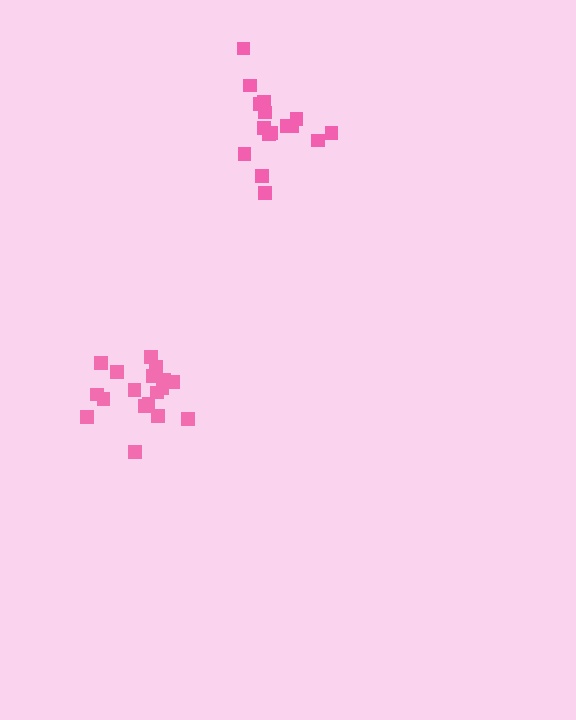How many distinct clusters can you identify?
There are 2 distinct clusters.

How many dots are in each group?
Group 1: 16 dots, Group 2: 18 dots (34 total).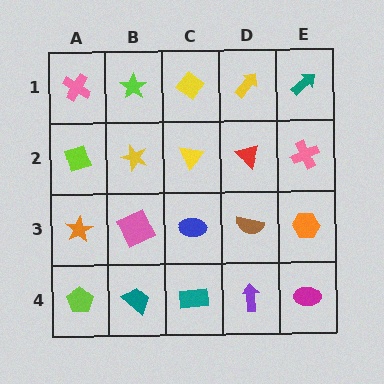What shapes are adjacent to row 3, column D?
A red triangle (row 2, column D), a purple arrow (row 4, column D), a blue ellipse (row 3, column C), an orange hexagon (row 3, column E).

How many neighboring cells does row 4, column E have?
2.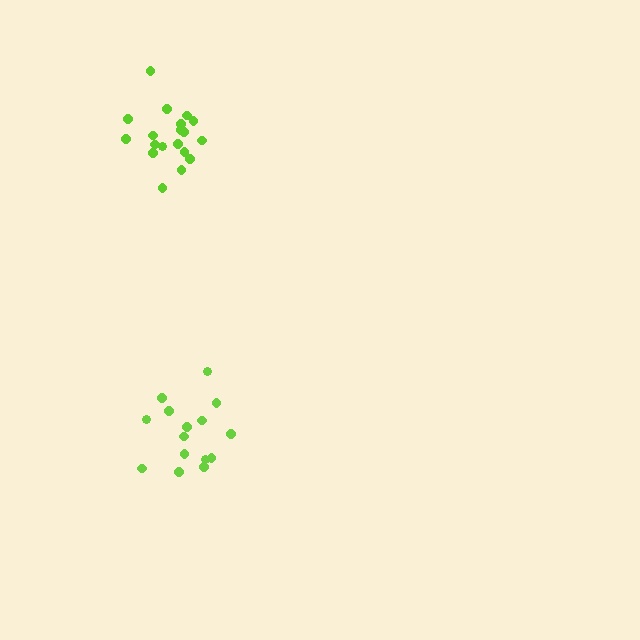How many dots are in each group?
Group 1: 19 dots, Group 2: 15 dots (34 total).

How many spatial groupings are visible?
There are 2 spatial groupings.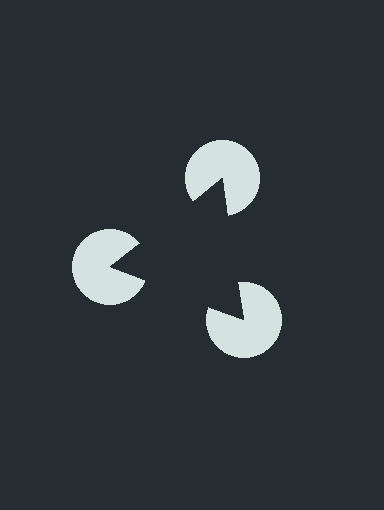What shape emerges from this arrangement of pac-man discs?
An illusory triangle — its edges are inferred from the aligned wedge cuts in the pac-man discs, not physically drawn.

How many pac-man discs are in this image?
There are 3 — one at each vertex of the illusory triangle.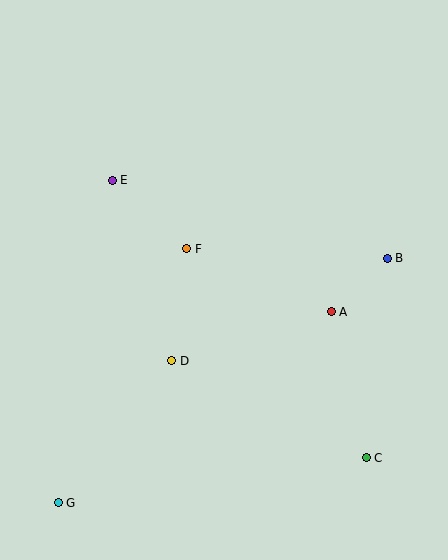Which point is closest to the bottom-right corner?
Point C is closest to the bottom-right corner.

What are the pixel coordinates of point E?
Point E is at (112, 180).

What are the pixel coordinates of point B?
Point B is at (387, 258).